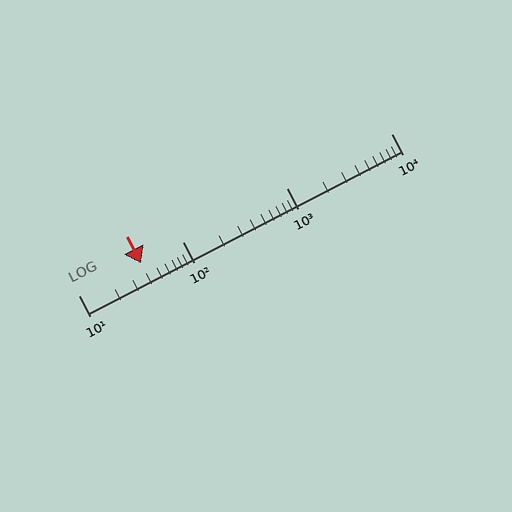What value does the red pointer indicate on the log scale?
The pointer indicates approximately 40.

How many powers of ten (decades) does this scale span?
The scale spans 3 decades, from 10 to 10000.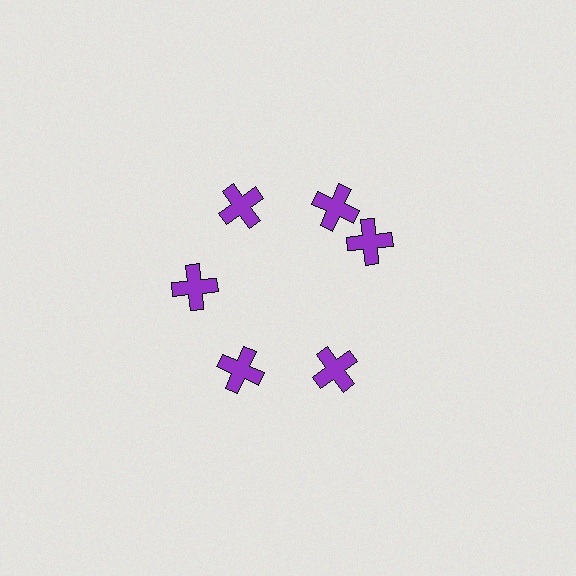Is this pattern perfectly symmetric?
No. The 6 purple crosses are arranged in a ring, but one element near the 3 o'clock position is rotated out of alignment along the ring, breaking the 6-fold rotational symmetry.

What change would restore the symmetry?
The symmetry would be restored by rotating it back into even spacing with its neighbors so that all 6 crosses sit at equal angles and equal distance from the center.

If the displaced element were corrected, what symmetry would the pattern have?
It would have 6-fold rotational symmetry — the pattern would map onto itself every 60 degrees.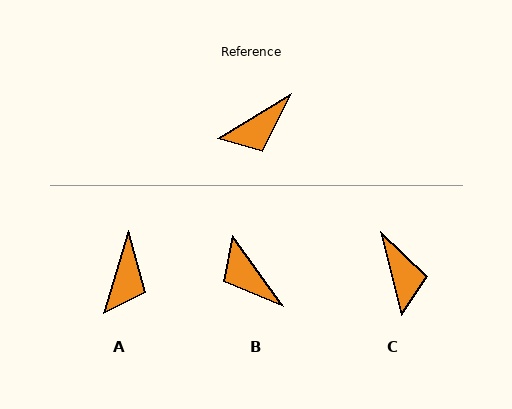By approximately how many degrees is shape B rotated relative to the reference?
Approximately 85 degrees clockwise.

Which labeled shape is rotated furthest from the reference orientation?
B, about 85 degrees away.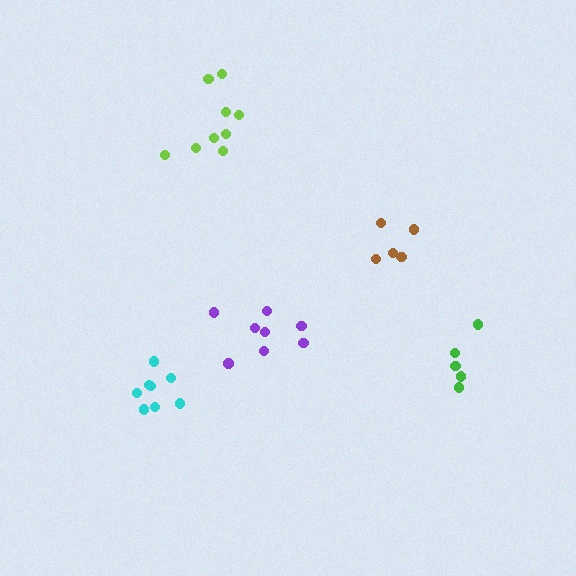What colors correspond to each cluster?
The clusters are colored: green, purple, brown, lime, cyan.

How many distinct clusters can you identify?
There are 5 distinct clusters.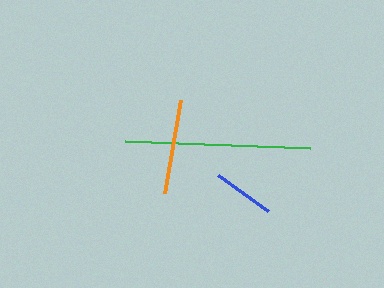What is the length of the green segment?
The green segment is approximately 185 pixels long.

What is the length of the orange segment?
The orange segment is approximately 94 pixels long.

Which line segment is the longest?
The green line is the longest at approximately 185 pixels.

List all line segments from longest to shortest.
From longest to shortest: green, orange, blue.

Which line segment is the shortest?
The blue line is the shortest at approximately 62 pixels.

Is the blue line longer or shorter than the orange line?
The orange line is longer than the blue line.